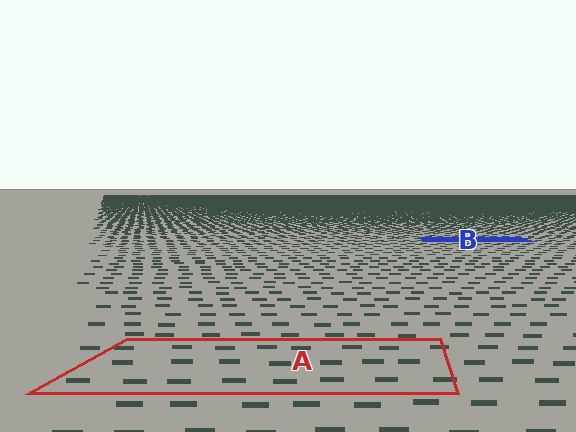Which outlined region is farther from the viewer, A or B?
Region B is farther from the viewer — the texture elements inside it appear smaller and more densely packed.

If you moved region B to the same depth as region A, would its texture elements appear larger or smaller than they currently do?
They would appear larger. At a closer depth, the same texture elements are projected at a bigger on-screen size.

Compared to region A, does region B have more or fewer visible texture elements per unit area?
Region B has more texture elements per unit area — they are packed more densely because it is farther away.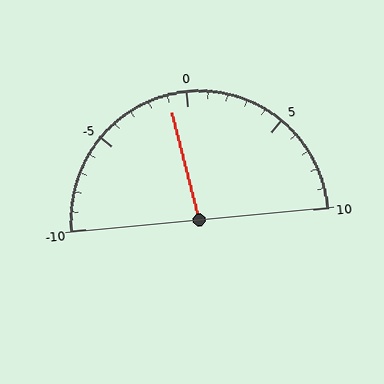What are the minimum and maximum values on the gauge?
The gauge ranges from -10 to 10.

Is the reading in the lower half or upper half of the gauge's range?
The reading is in the lower half of the range (-10 to 10).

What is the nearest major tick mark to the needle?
The nearest major tick mark is 0.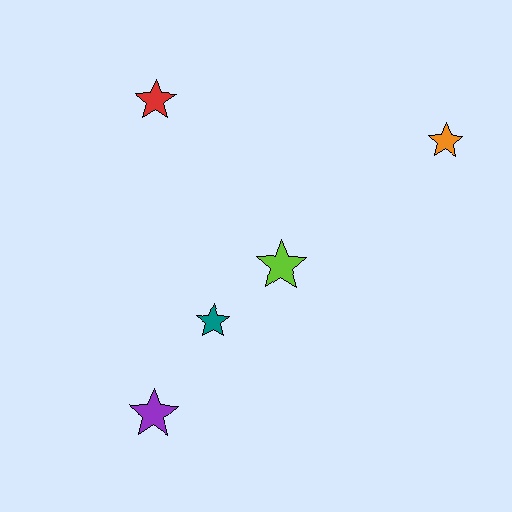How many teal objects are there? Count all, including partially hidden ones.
There is 1 teal object.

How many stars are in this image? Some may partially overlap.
There are 5 stars.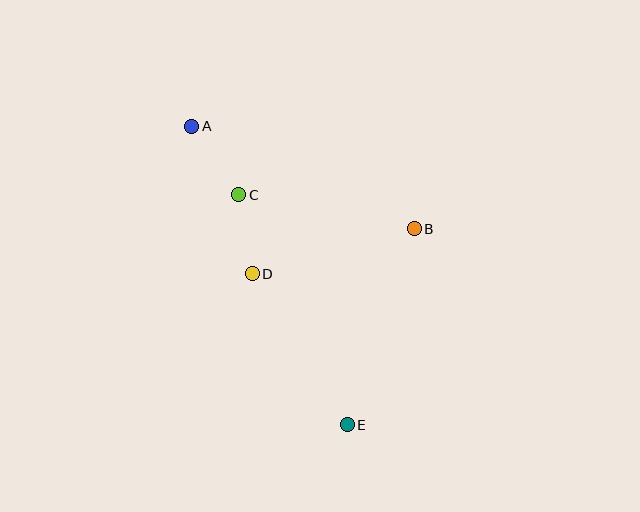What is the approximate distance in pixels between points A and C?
The distance between A and C is approximately 83 pixels.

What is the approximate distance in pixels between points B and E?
The distance between B and E is approximately 207 pixels.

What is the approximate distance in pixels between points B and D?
The distance between B and D is approximately 168 pixels.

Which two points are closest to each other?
Points C and D are closest to each other.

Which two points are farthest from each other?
Points A and E are farthest from each other.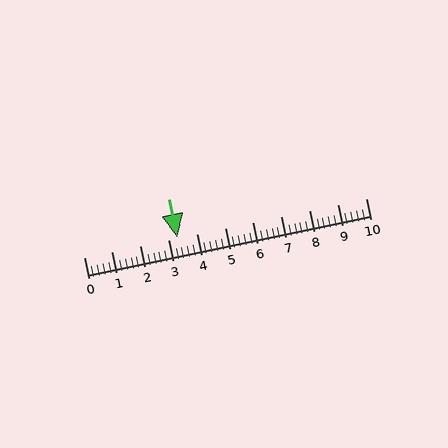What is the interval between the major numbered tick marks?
The major tick marks are spaced 1 units apart.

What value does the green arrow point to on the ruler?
The green arrow points to approximately 3.3.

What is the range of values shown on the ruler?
The ruler shows values from 0 to 10.